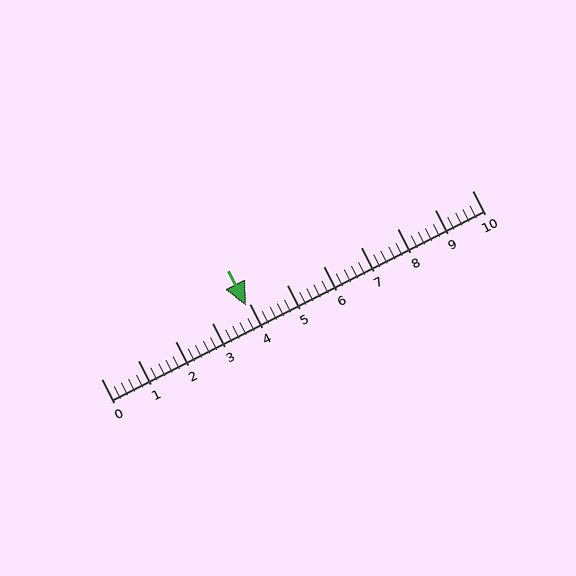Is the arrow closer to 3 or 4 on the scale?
The arrow is closer to 4.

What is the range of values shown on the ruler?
The ruler shows values from 0 to 10.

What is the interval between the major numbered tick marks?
The major tick marks are spaced 1 units apart.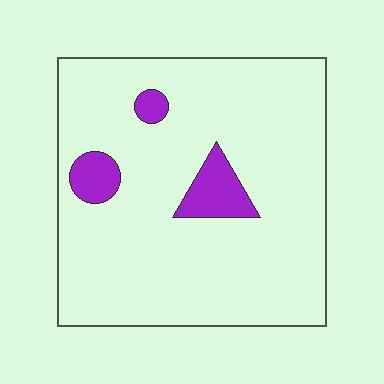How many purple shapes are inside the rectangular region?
3.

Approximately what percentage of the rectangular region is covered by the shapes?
Approximately 10%.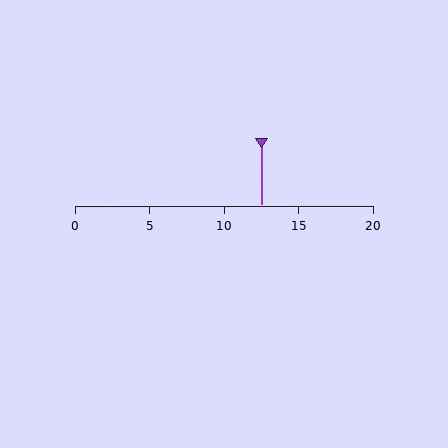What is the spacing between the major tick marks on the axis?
The major ticks are spaced 5 apart.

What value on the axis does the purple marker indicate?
The marker indicates approximately 12.5.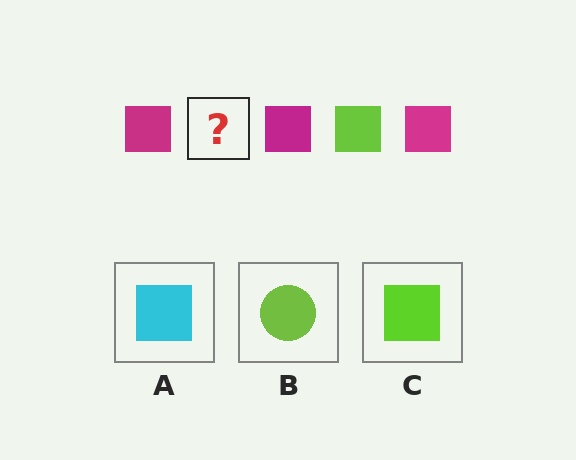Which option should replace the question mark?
Option C.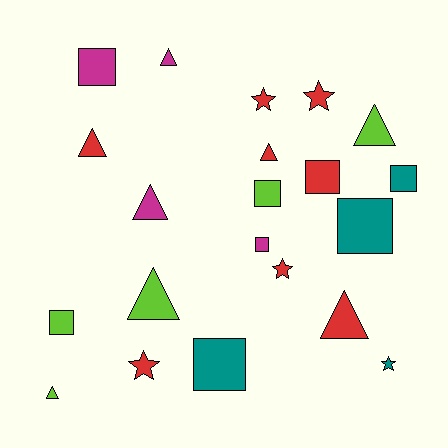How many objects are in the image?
There are 21 objects.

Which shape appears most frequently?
Triangle, with 8 objects.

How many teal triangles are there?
There are no teal triangles.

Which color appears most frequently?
Red, with 8 objects.